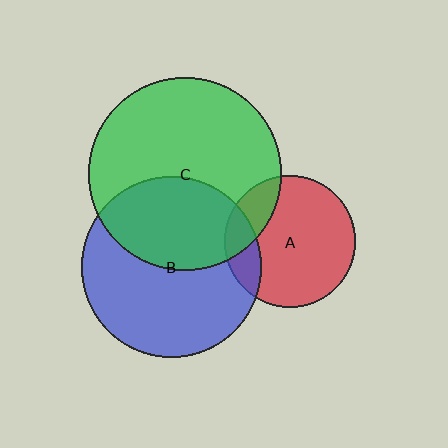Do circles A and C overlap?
Yes.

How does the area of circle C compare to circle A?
Approximately 2.2 times.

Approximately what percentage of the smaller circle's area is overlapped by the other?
Approximately 20%.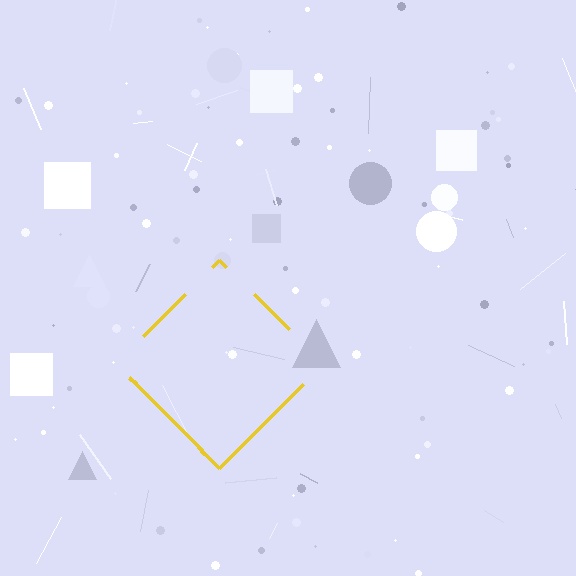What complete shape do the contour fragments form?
The contour fragments form a diamond.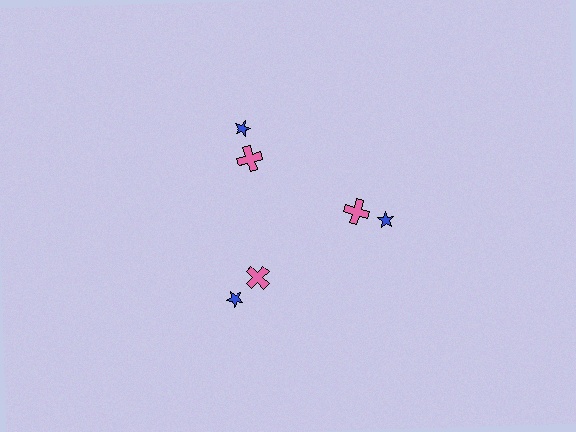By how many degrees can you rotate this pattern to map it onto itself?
The pattern maps onto itself every 120 degrees of rotation.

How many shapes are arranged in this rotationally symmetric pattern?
There are 6 shapes, arranged in 3 groups of 2.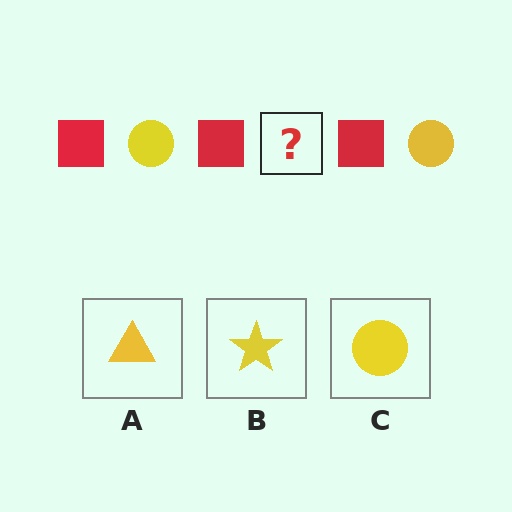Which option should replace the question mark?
Option C.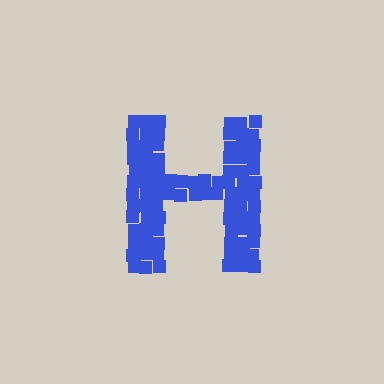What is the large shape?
The large shape is the letter H.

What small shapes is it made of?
It is made of small squares.